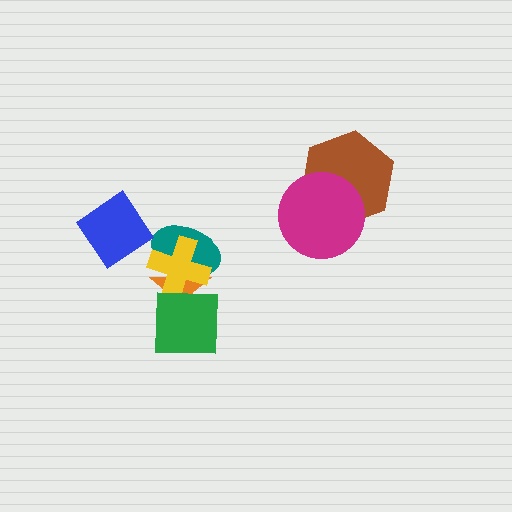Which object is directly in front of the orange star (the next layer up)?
The yellow cross is directly in front of the orange star.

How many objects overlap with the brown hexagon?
1 object overlaps with the brown hexagon.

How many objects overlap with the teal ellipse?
2 objects overlap with the teal ellipse.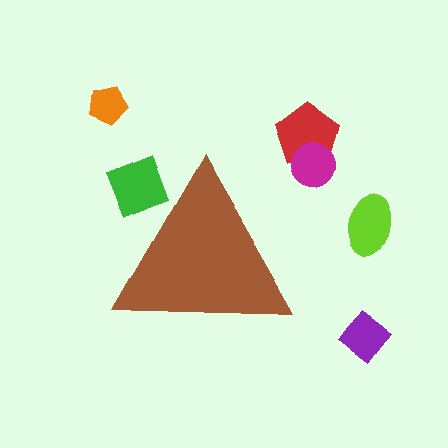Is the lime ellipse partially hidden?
No, the lime ellipse is fully visible.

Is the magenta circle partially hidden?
No, the magenta circle is fully visible.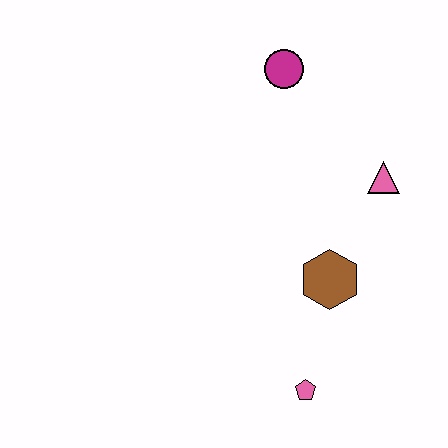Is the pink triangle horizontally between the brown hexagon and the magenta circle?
No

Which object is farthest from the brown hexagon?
The magenta circle is farthest from the brown hexagon.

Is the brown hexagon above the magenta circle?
No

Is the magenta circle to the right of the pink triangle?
No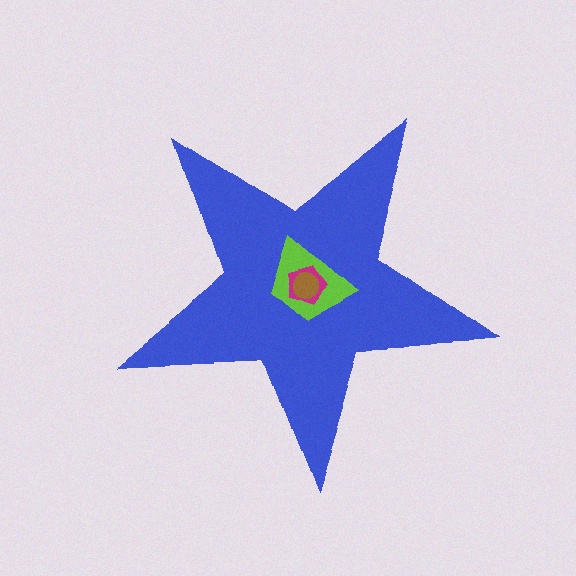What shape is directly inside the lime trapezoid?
The magenta pentagon.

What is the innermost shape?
The brown circle.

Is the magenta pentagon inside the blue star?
Yes.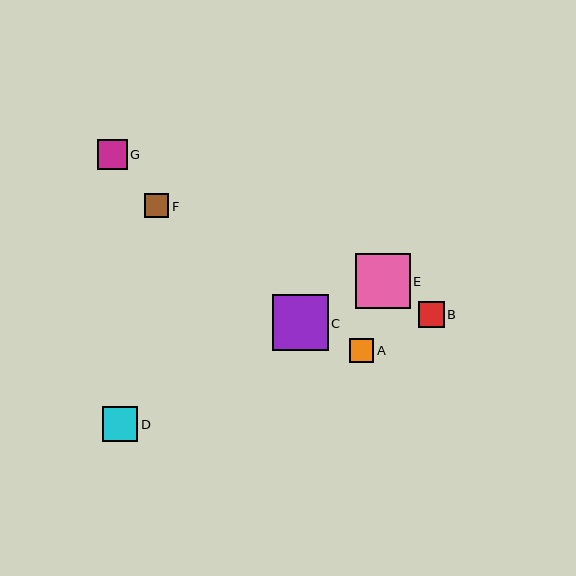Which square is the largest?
Square C is the largest with a size of approximately 56 pixels.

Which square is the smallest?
Square F is the smallest with a size of approximately 24 pixels.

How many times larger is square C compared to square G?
Square C is approximately 1.9 times the size of square G.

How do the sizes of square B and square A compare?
Square B and square A are approximately the same size.